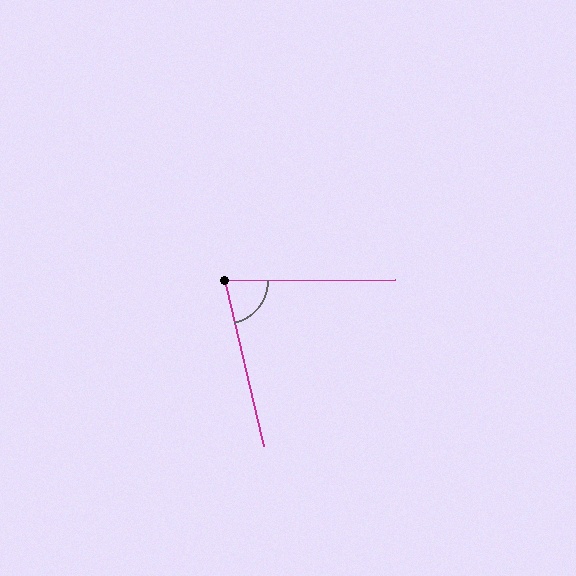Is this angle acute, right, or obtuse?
It is acute.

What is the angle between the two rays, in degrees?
Approximately 77 degrees.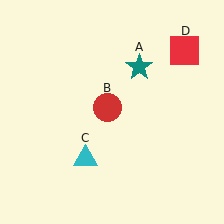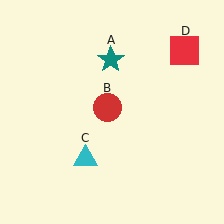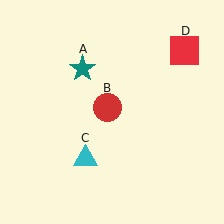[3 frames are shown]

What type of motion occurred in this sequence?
The teal star (object A) rotated counterclockwise around the center of the scene.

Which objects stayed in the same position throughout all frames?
Red circle (object B) and cyan triangle (object C) and red square (object D) remained stationary.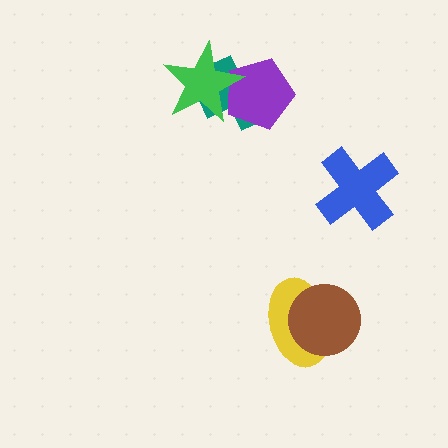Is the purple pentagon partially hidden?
Yes, it is partially covered by another shape.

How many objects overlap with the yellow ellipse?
1 object overlaps with the yellow ellipse.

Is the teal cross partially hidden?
Yes, it is partially covered by another shape.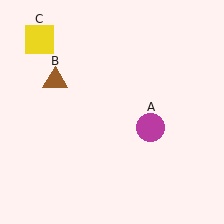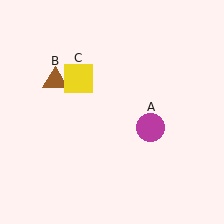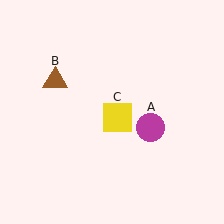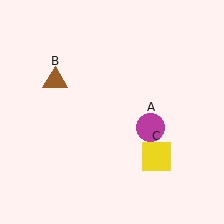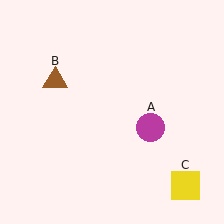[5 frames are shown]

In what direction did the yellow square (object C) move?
The yellow square (object C) moved down and to the right.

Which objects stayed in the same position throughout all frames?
Magenta circle (object A) and brown triangle (object B) remained stationary.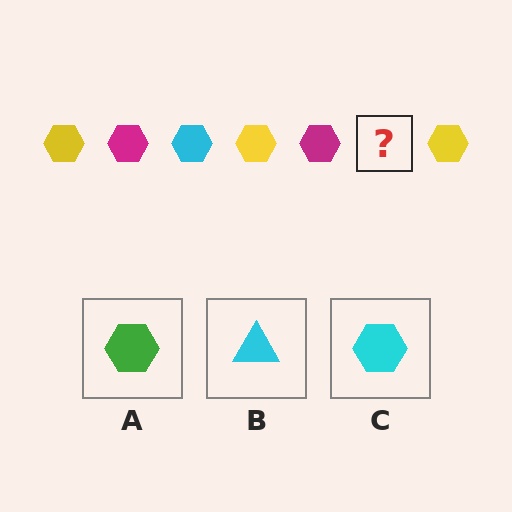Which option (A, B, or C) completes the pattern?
C.